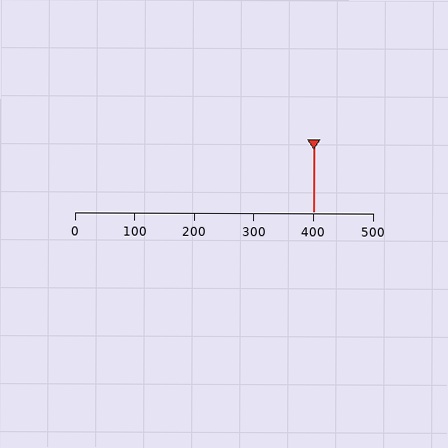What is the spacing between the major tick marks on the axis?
The major ticks are spaced 100 apart.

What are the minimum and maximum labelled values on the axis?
The axis runs from 0 to 500.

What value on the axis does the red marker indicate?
The marker indicates approximately 400.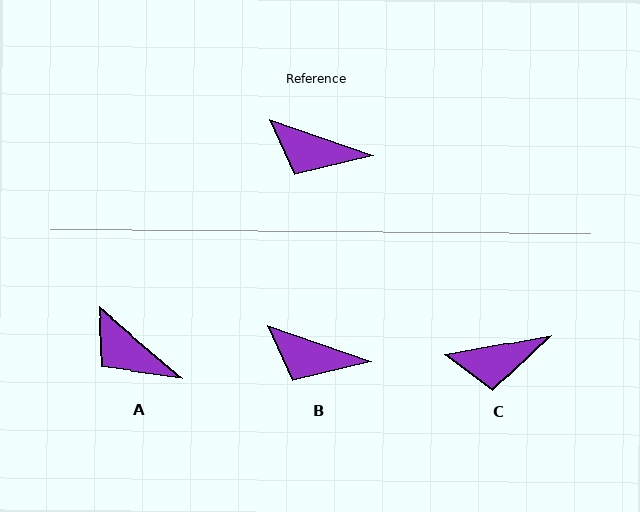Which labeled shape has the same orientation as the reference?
B.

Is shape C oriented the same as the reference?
No, it is off by about 30 degrees.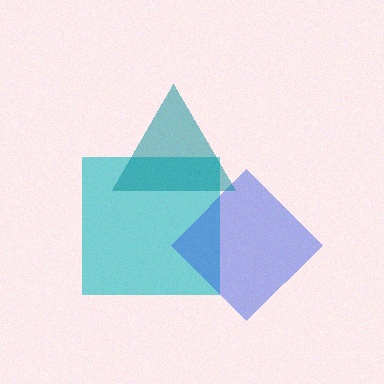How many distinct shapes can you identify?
There are 3 distinct shapes: a cyan square, a blue diamond, a teal triangle.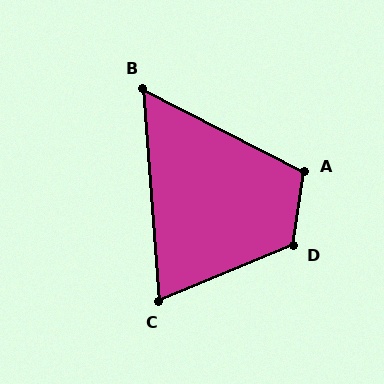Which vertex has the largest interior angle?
D, at approximately 121 degrees.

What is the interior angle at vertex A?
Approximately 108 degrees (obtuse).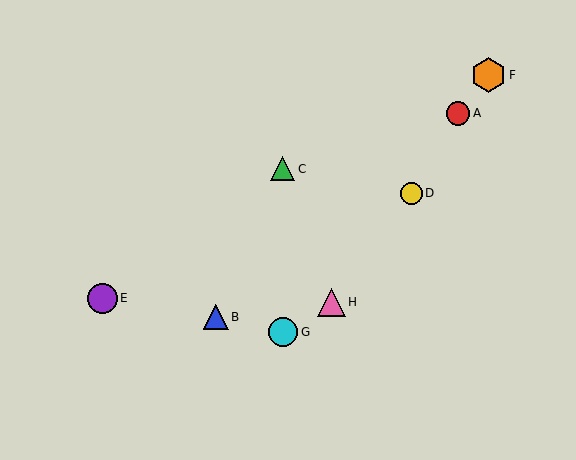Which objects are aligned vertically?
Objects C, G are aligned vertically.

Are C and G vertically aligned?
Yes, both are at x≈283.